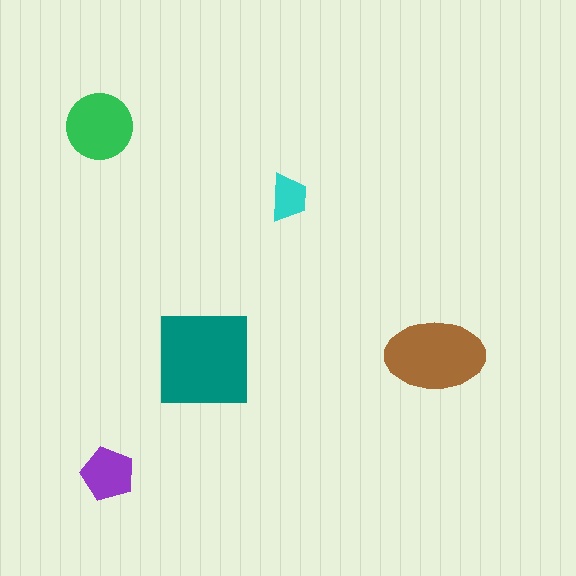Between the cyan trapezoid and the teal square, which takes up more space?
The teal square.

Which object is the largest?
The teal square.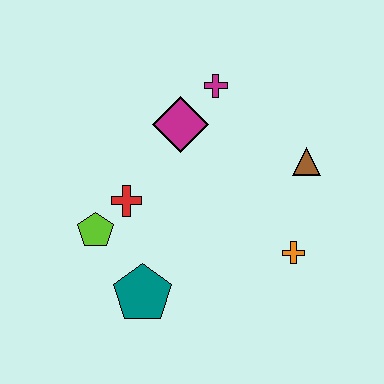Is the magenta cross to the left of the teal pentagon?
No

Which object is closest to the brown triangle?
The orange cross is closest to the brown triangle.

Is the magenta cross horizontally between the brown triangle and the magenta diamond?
Yes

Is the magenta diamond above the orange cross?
Yes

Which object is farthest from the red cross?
The brown triangle is farthest from the red cross.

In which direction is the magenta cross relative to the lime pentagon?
The magenta cross is above the lime pentagon.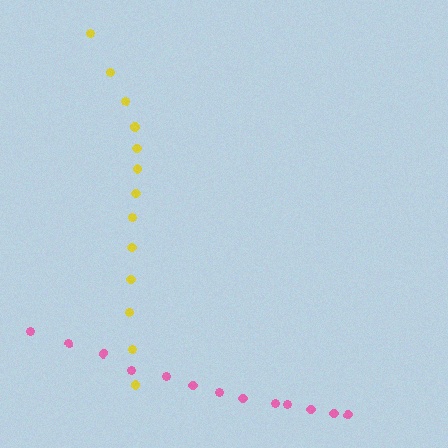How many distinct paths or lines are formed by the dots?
There are 2 distinct paths.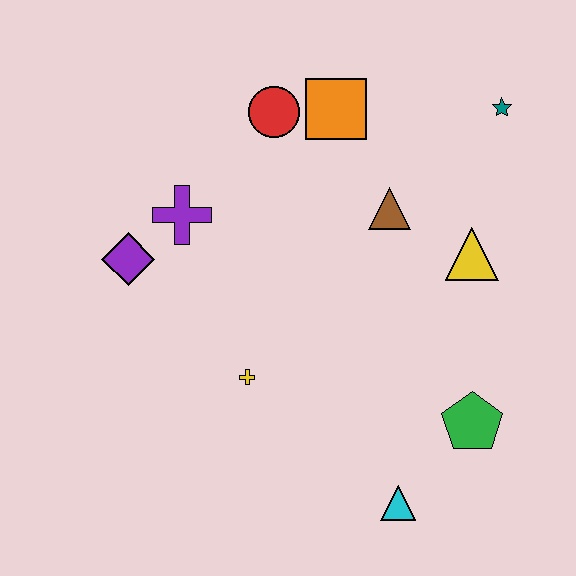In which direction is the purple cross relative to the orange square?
The purple cross is to the left of the orange square.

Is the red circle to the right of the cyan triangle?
No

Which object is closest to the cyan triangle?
The green pentagon is closest to the cyan triangle.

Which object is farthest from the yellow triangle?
The purple diamond is farthest from the yellow triangle.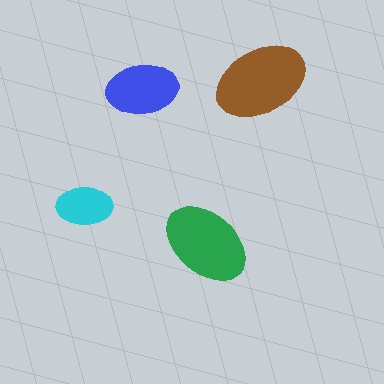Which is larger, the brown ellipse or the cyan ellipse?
The brown one.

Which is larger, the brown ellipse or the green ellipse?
The brown one.